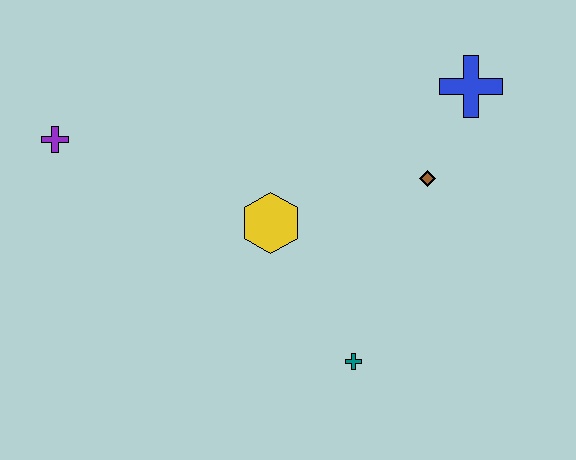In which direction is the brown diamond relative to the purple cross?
The brown diamond is to the right of the purple cross.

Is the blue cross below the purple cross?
No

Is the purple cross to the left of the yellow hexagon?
Yes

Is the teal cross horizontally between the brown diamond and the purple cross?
Yes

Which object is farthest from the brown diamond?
The purple cross is farthest from the brown diamond.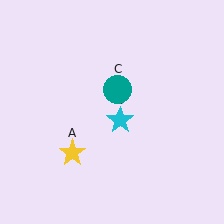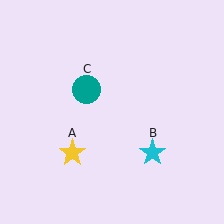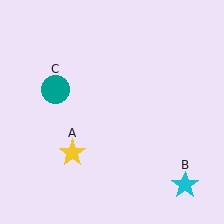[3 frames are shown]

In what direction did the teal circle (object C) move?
The teal circle (object C) moved left.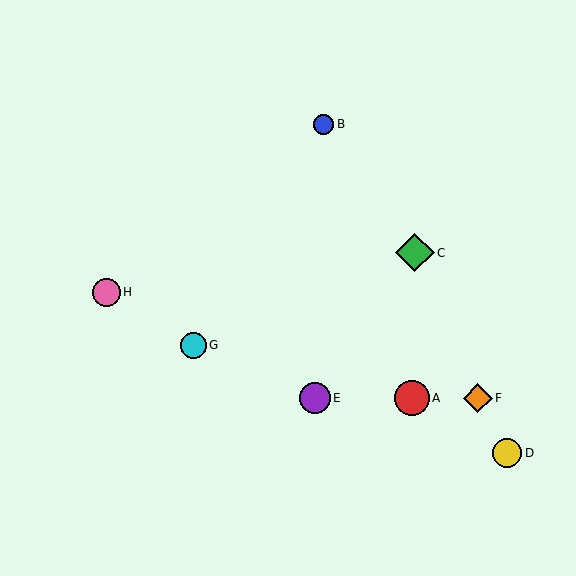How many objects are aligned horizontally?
3 objects (A, E, F) are aligned horizontally.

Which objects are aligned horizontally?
Objects A, E, F are aligned horizontally.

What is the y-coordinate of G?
Object G is at y≈345.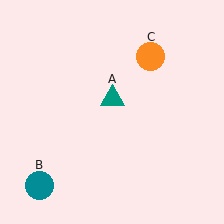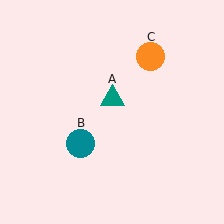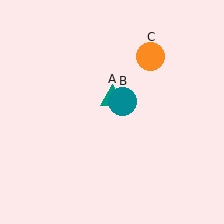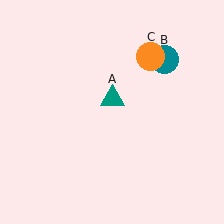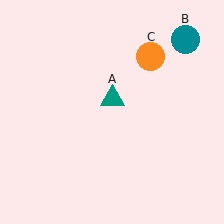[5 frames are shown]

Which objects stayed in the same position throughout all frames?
Teal triangle (object A) and orange circle (object C) remained stationary.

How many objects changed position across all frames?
1 object changed position: teal circle (object B).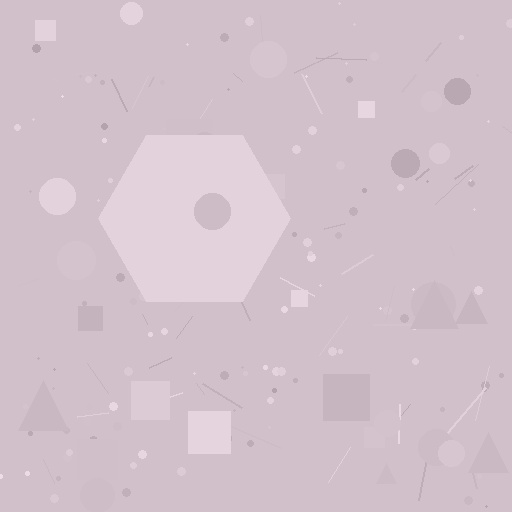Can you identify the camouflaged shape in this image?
The camouflaged shape is a hexagon.